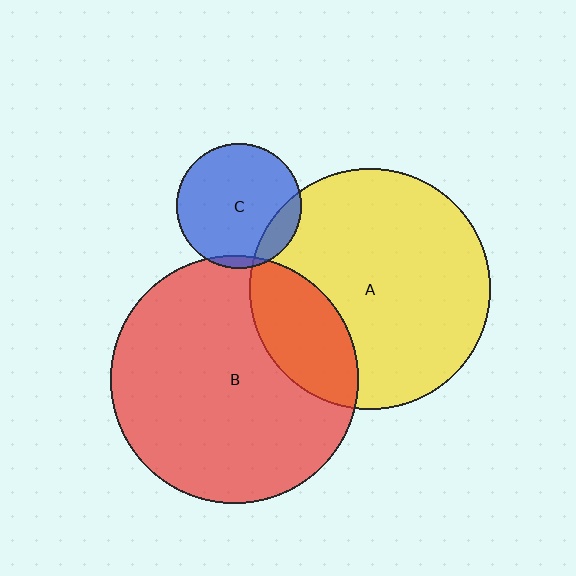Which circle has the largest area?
Circle B (red).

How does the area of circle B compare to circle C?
Approximately 3.9 times.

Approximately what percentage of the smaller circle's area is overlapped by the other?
Approximately 25%.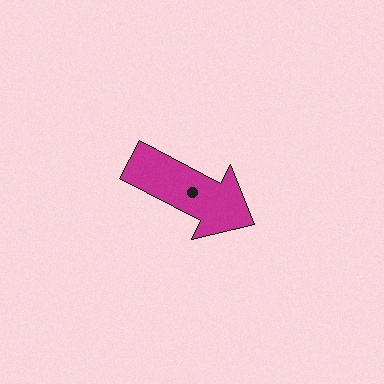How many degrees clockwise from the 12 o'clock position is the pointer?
Approximately 118 degrees.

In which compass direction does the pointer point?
Southeast.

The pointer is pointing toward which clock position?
Roughly 4 o'clock.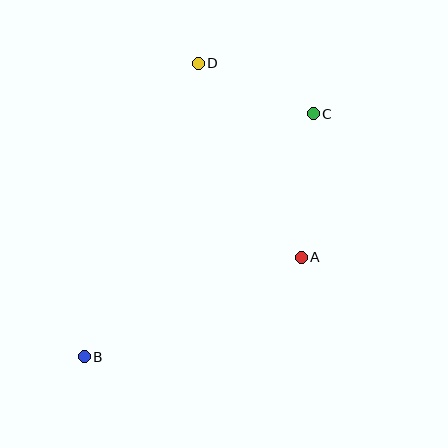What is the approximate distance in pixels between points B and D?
The distance between B and D is approximately 315 pixels.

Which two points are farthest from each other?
Points B and C are farthest from each other.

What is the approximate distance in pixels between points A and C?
The distance between A and C is approximately 144 pixels.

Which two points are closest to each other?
Points C and D are closest to each other.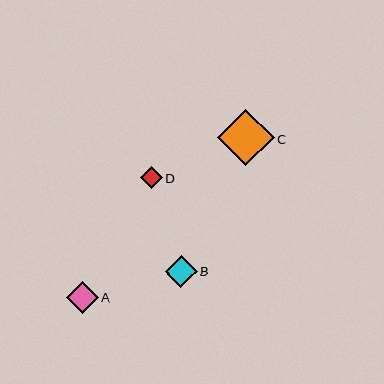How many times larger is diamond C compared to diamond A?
Diamond C is approximately 1.8 times the size of diamond A.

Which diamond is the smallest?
Diamond D is the smallest with a size of approximately 22 pixels.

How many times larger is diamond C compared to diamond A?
Diamond C is approximately 1.8 times the size of diamond A.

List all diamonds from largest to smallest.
From largest to smallest: C, A, B, D.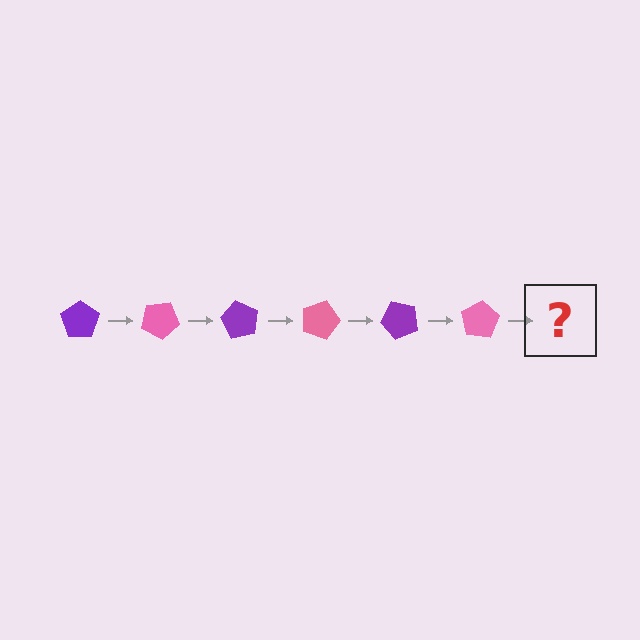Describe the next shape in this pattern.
It should be a purple pentagon, rotated 180 degrees from the start.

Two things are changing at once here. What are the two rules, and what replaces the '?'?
The two rules are that it rotates 30 degrees each step and the color cycles through purple and pink. The '?' should be a purple pentagon, rotated 180 degrees from the start.